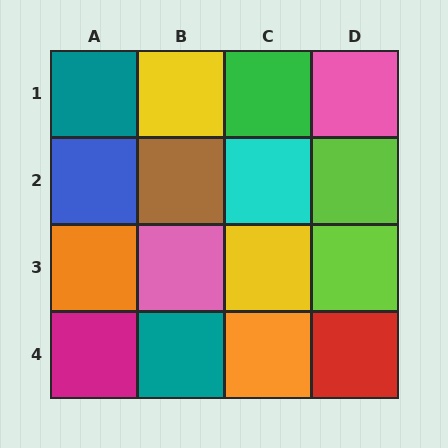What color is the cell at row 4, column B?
Teal.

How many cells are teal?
2 cells are teal.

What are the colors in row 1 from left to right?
Teal, yellow, green, pink.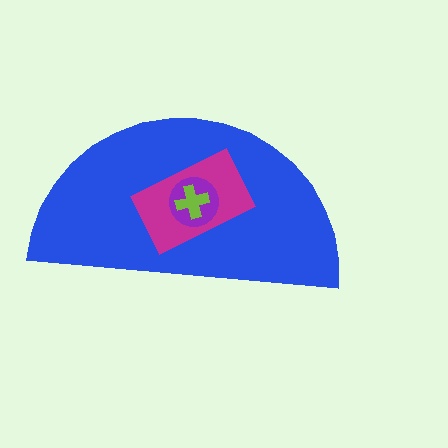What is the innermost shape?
The lime cross.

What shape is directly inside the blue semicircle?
The magenta rectangle.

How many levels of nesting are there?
4.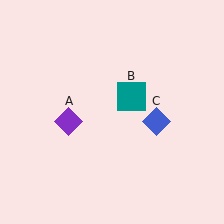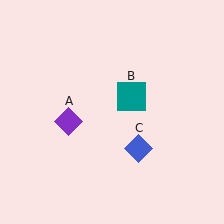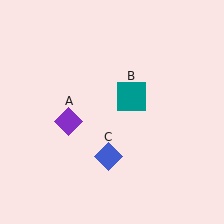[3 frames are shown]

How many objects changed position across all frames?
1 object changed position: blue diamond (object C).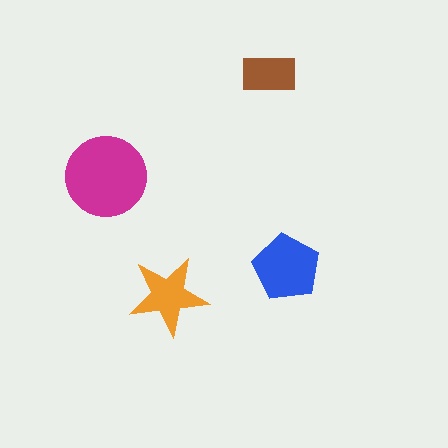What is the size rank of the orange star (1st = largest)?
3rd.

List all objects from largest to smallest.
The magenta circle, the blue pentagon, the orange star, the brown rectangle.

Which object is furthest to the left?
The magenta circle is leftmost.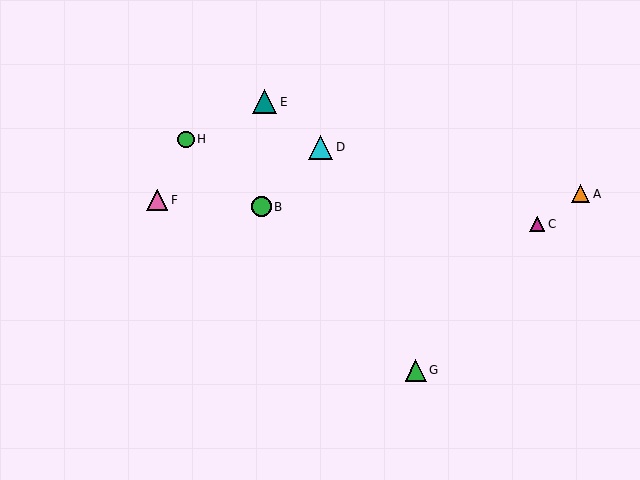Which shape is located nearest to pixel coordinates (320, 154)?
The cyan triangle (labeled D) at (321, 147) is nearest to that location.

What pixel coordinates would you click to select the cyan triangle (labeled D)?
Click at (321, 147) to select the cyan triangle D.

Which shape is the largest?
The teal triangle (labeled E) is the largest.